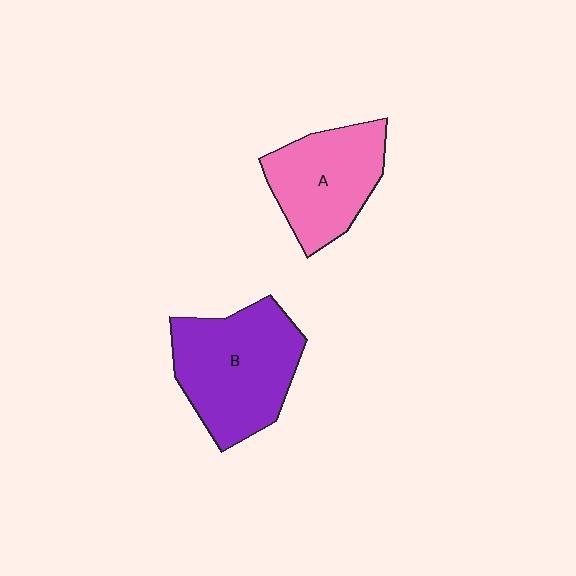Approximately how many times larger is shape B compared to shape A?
Approximately 1.3 times.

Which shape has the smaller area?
Shape A (pink).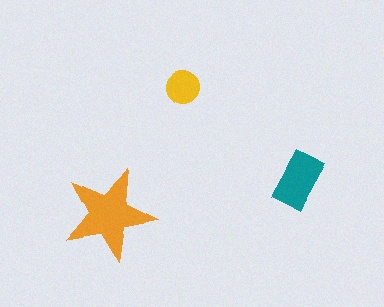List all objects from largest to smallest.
The orange star, the teal rectangle, the yellow circle.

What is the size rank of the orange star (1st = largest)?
1st.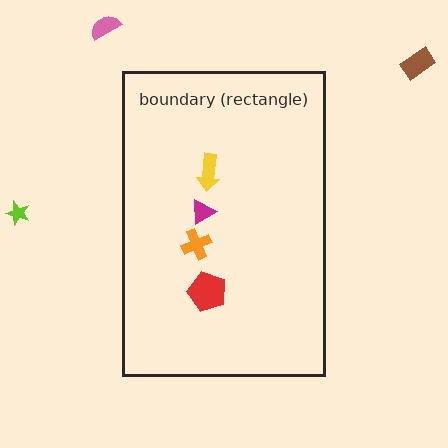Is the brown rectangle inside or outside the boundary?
Outside.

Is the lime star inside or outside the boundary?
Outside.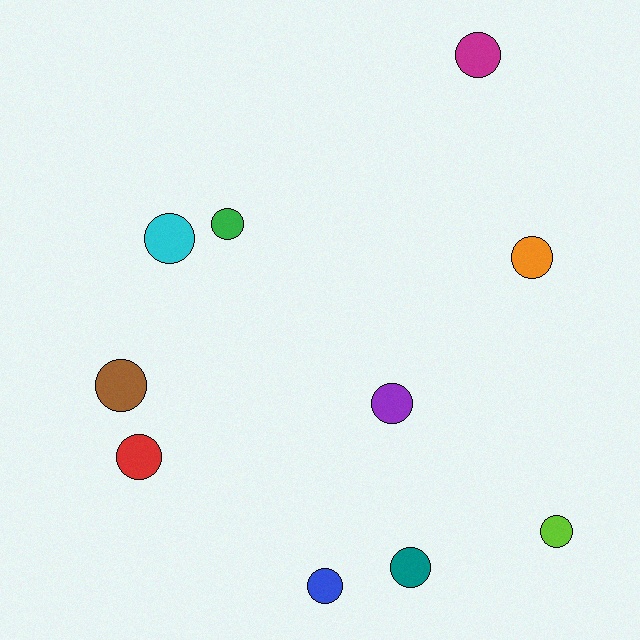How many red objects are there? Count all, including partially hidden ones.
There is 1 red object.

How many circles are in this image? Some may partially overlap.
There are 10 circles.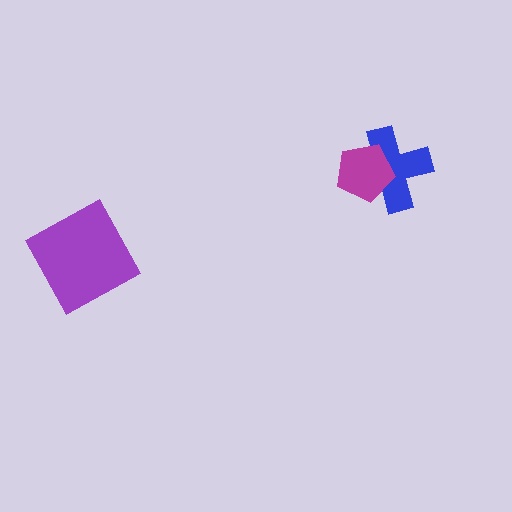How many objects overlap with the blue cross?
1 object overlaps with the blue cross.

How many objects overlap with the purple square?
0 objects overlap with the purple square.